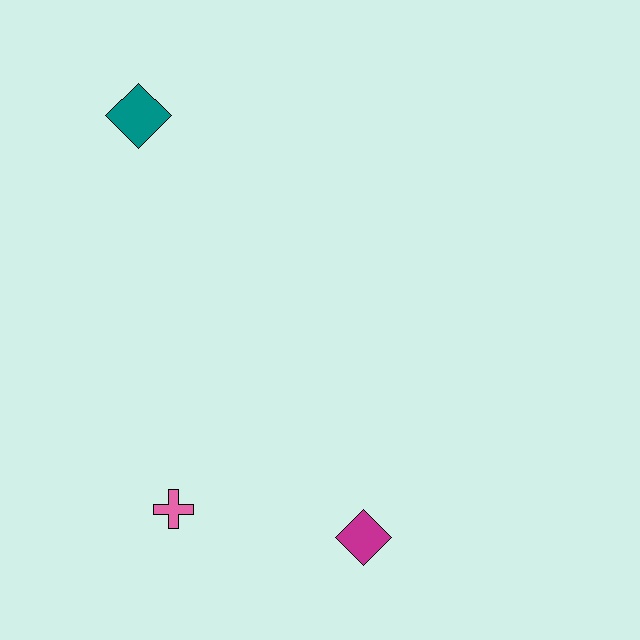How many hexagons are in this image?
There are no hexagons.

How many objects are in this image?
There are 3 objects.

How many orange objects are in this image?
There are no orange objects.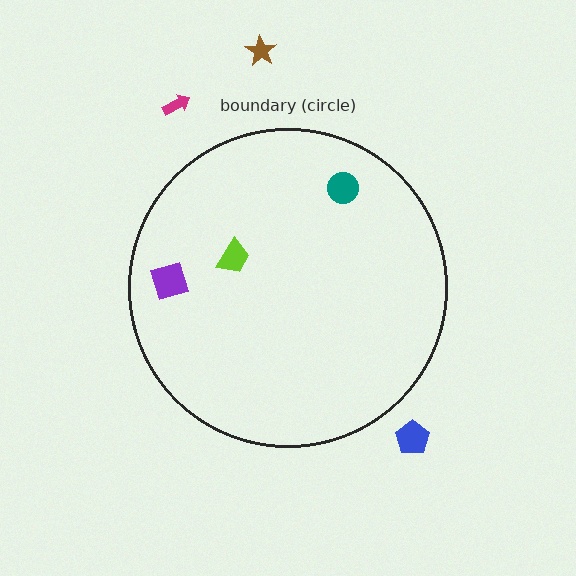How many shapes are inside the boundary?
3 inside, 3 outside.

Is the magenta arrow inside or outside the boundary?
Outside.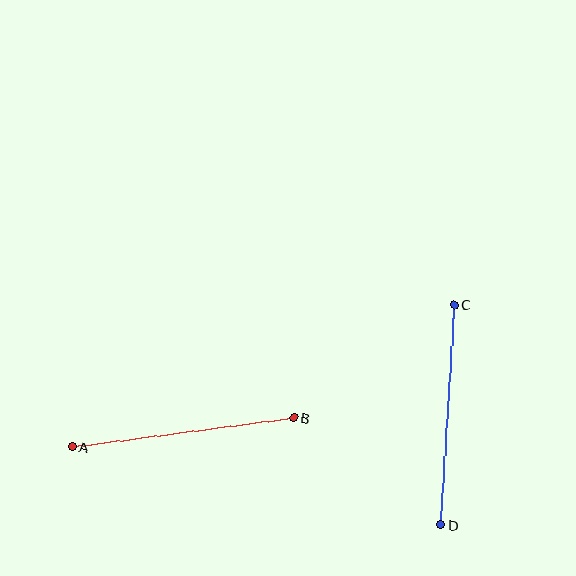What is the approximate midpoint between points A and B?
The midpoint is at approximately (183, 433) pixels.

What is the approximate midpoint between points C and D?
The midpoint is at approximately (447, 415) pixels.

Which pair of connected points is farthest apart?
Points A and B are farthest apart.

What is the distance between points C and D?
The distance is approximately 221 pixels.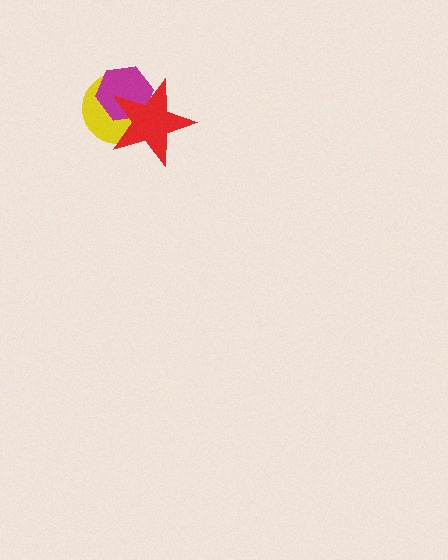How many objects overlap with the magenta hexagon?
2 objects overlap with the magenta hexagon.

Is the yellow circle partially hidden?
Yes, it is partially covered by another shape.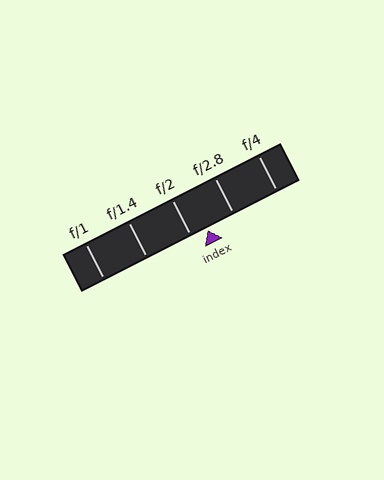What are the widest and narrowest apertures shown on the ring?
The widest aperture shown is f/1 and the narrowest is f/4.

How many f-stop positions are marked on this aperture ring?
There are 5 f-stop positions marked.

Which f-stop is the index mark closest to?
The index mark is closest to f/2.